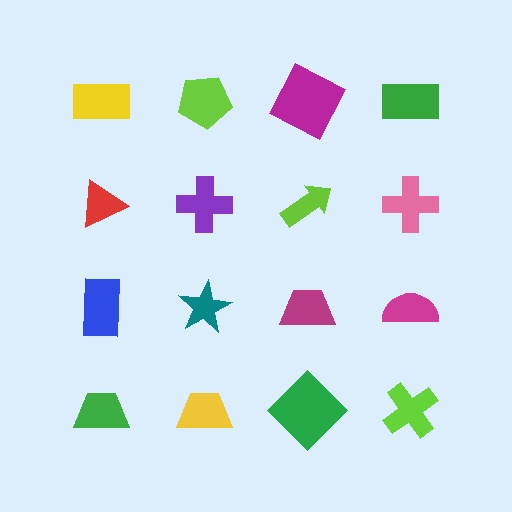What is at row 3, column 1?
A blue rectangle.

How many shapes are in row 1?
4 shapes.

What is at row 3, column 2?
A teal star.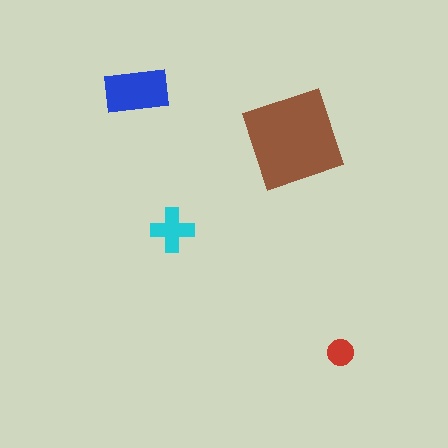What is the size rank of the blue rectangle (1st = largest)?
2nd.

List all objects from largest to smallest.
The brown diamond, the blue rectangle, the cyan cross, the red circle.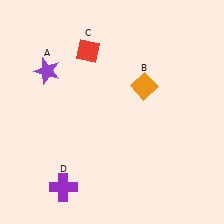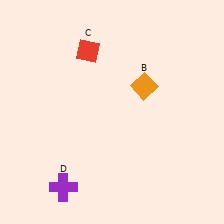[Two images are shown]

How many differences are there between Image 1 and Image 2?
There is 1 difference between the two images.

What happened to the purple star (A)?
The purple star (A) was removed in Image 2. It was in the top-left area of Image 1.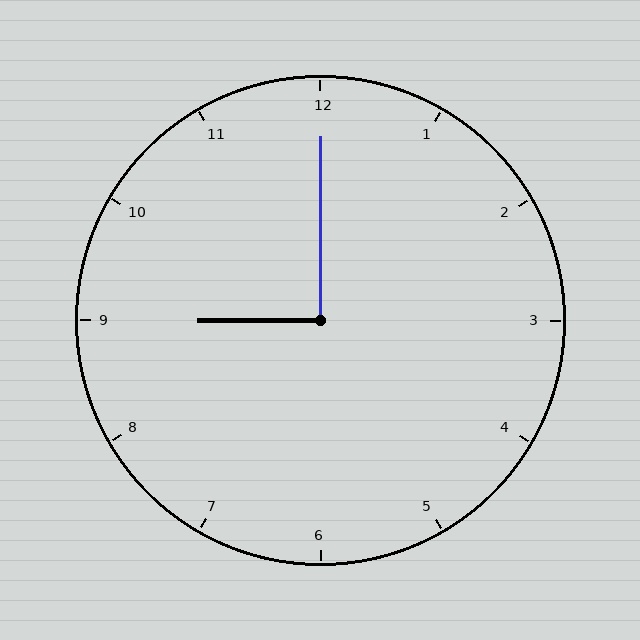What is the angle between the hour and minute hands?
Approximately 90 degrees.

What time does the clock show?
9:00.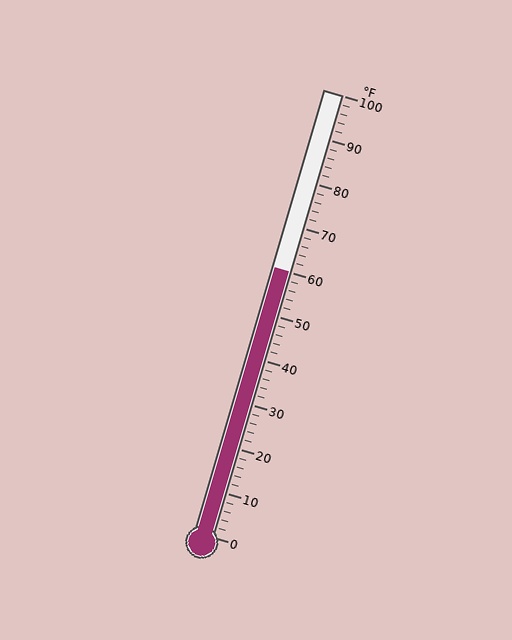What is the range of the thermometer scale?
The thermometer scale ranges from 0°F to 100°F.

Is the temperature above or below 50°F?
The temperature is above 50°F.